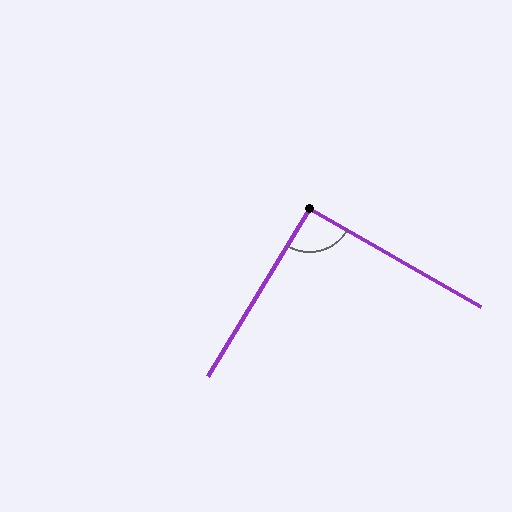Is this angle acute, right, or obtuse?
It is approximately a right angle.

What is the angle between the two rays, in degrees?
Approximately 92 degrees.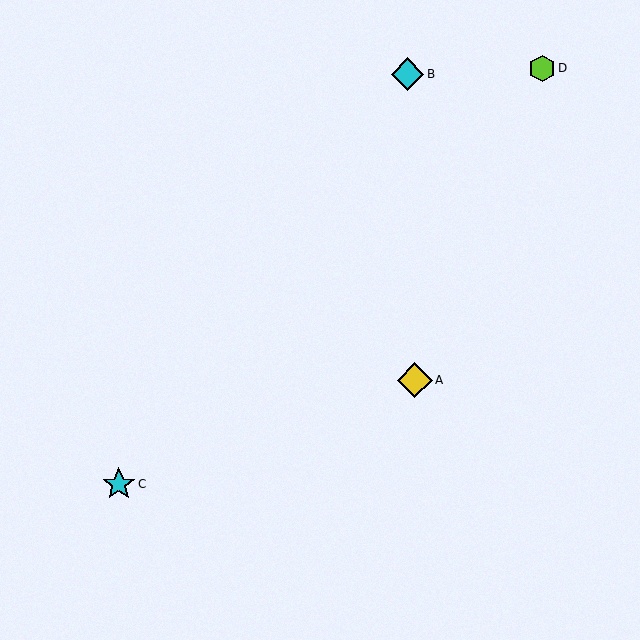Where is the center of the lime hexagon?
The center of the lime hexagon is at (542, 68).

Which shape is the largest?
The yellow diamond (labeled A) is the largest.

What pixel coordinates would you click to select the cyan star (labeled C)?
Click at (119, 484) to select the cyan star C.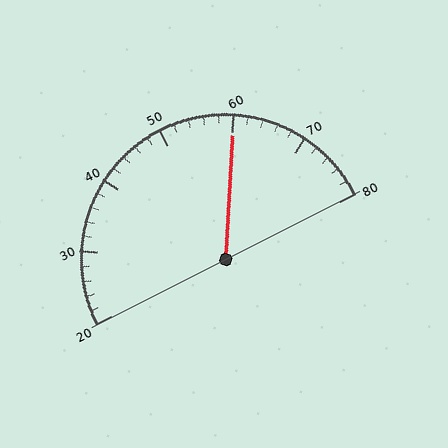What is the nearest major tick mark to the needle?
The nearest major tick mark is 60.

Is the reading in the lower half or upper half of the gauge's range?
The reading is in the upper half of the range (20 to 80).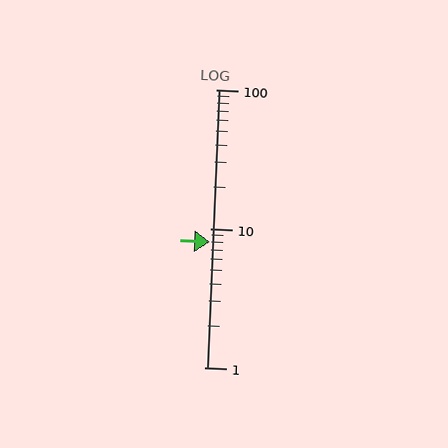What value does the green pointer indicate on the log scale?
The pointer indicates approximately 8.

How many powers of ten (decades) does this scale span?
The scale spans 2 decades, from 1 to 100.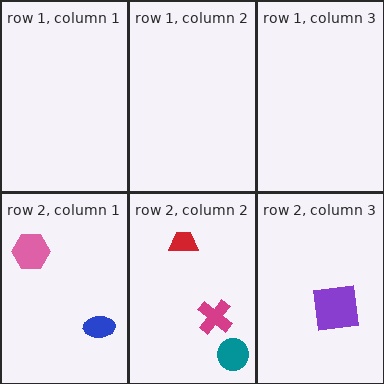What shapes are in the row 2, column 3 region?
The purple square.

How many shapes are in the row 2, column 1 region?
2.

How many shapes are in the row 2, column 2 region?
3.